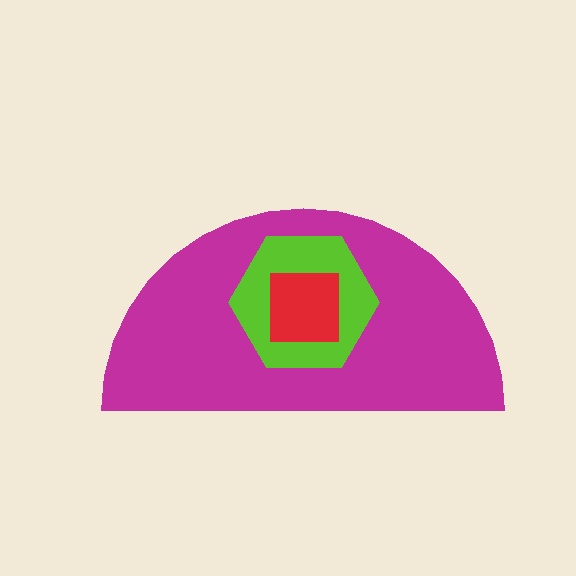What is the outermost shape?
The magenta semicircle.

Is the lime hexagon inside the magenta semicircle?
Yes.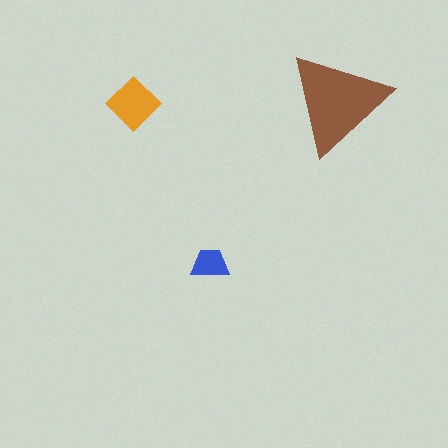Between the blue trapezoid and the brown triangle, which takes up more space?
The brown triangle.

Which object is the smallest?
The blue trapezoid.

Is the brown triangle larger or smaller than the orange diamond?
Larger.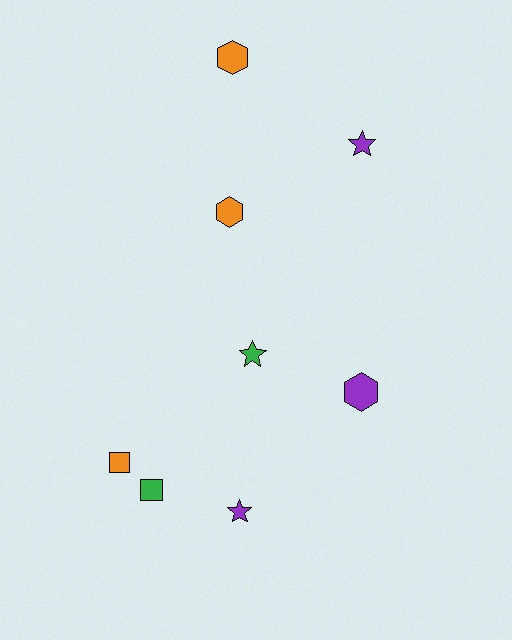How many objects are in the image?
There are 8 objects.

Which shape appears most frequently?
Star, with 3 objects.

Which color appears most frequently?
Purple, with 3 objects.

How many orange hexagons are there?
There are 2 orange hexagons.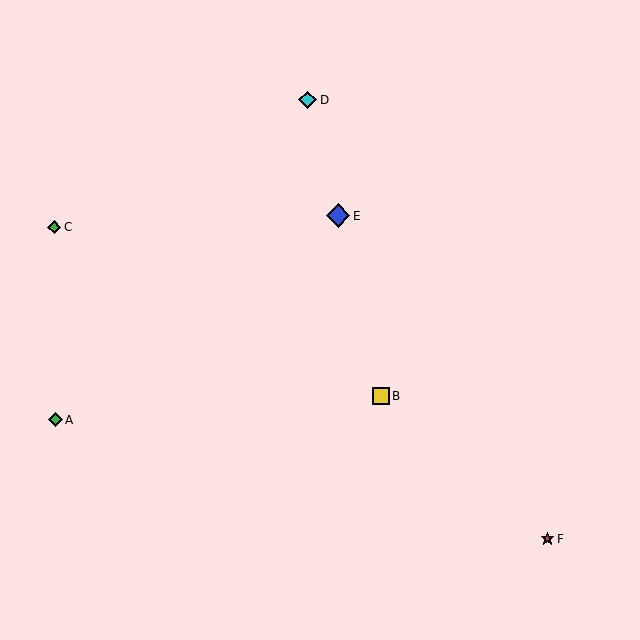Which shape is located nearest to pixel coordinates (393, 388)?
The yellow square (labeled B) at (381, 396) is nearest to that location.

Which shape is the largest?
The blue diamond (labeled E) is the largest.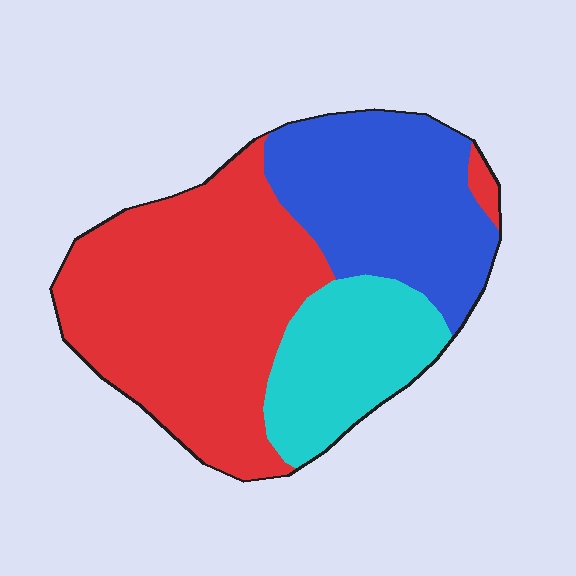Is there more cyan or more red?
Red.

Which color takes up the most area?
Red, at roughly 50%.